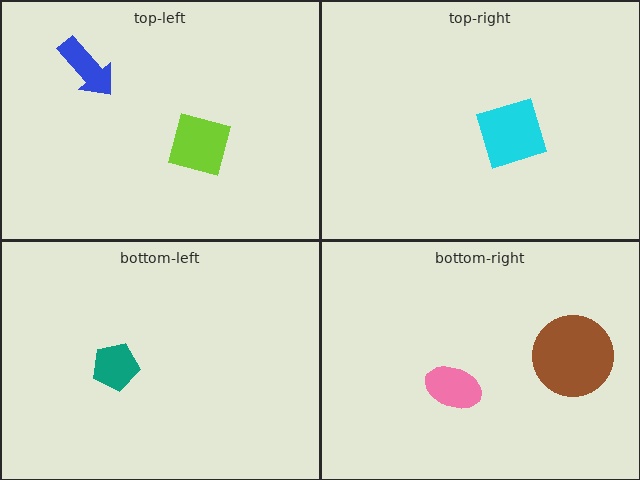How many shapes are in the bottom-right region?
2.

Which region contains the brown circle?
The bottom-right region.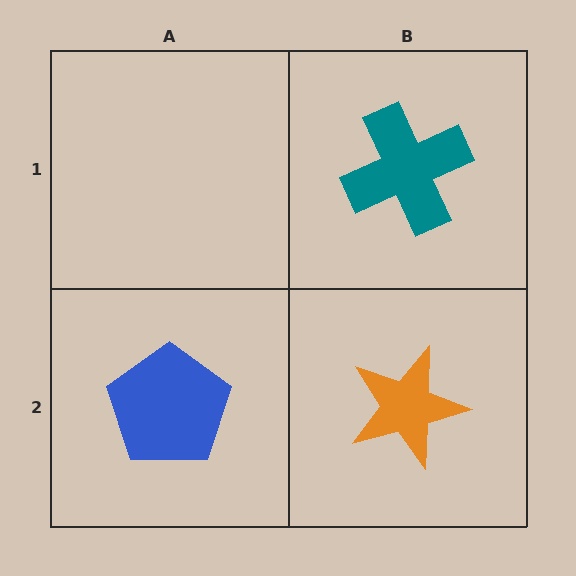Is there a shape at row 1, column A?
No, that cell is empty.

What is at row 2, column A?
A blue pentagon.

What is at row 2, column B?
An orange star.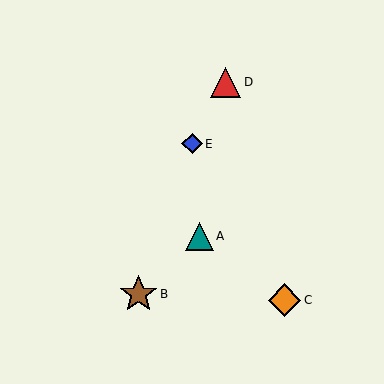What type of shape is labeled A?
Shape A is a teal triangle.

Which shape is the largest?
The brown star (labeled B) is the largest.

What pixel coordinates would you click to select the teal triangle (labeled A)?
Click at (199, 236) to select the teal triangle A.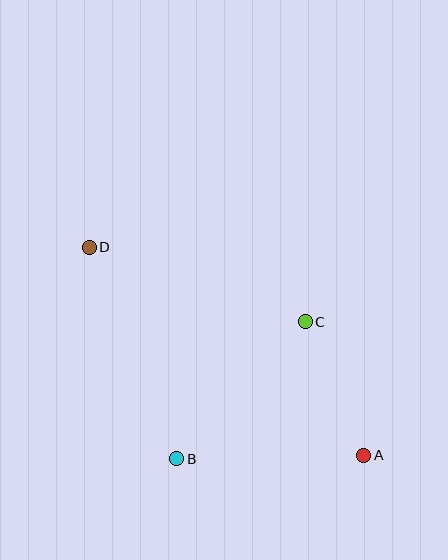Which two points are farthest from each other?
Points A and D are farthest from each other.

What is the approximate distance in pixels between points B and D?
The distance between B and D is approximately 229 pixels.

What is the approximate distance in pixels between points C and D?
The distance between C and D is approximately 229 pixels.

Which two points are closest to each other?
Points A and C are closest to each other.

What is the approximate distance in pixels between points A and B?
The distance between A and B is approximately 187 pixels.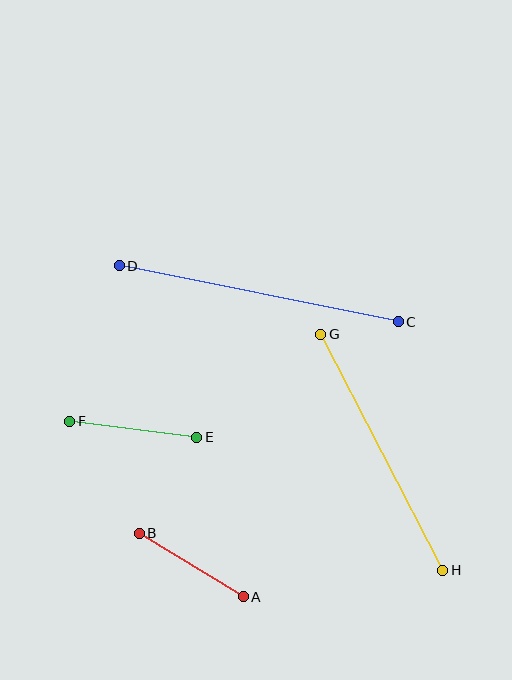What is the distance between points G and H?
The distance is approximately 266 pixels.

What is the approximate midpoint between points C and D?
The midpoint is at approximately (259, 294) pixels.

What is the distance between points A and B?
The distance is approximately 122 pixels.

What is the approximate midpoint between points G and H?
The midpoint is at approximately (382, 452) pixels.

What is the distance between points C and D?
The distance is approximately 284 pixels.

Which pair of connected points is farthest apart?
Points C and D are farthest apart.